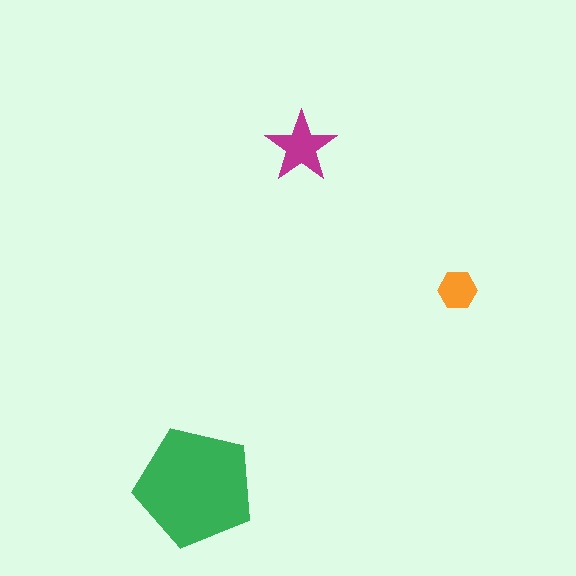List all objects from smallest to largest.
The orange hexagon, the magenta star, the green pentagon.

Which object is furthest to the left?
The green pentagon is leftmost.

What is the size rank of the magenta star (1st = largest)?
2nd.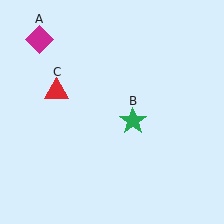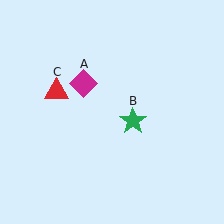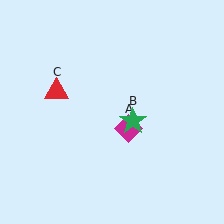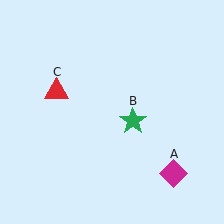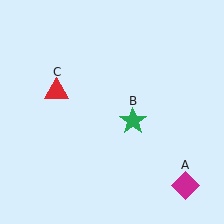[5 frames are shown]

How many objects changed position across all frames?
1 object changed position: magenta diamond (object A).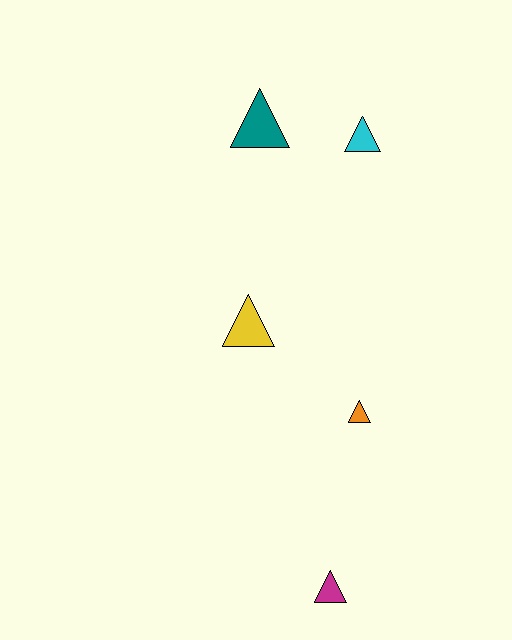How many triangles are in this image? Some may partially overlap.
There are 5 triangles.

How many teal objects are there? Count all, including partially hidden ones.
There is 1 teal object.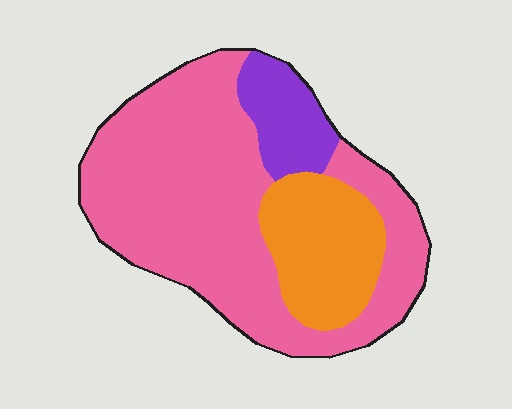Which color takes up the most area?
Pink, at roughly 65%.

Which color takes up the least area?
Purple, at roughly 10%.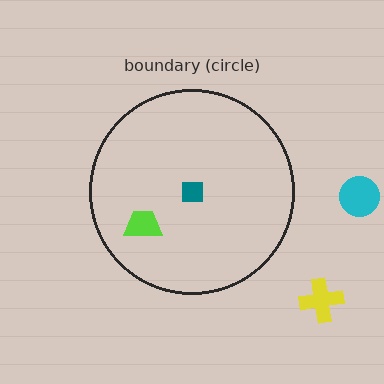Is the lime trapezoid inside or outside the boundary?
Inside.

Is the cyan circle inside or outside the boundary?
Outside.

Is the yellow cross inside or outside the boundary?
Outside.